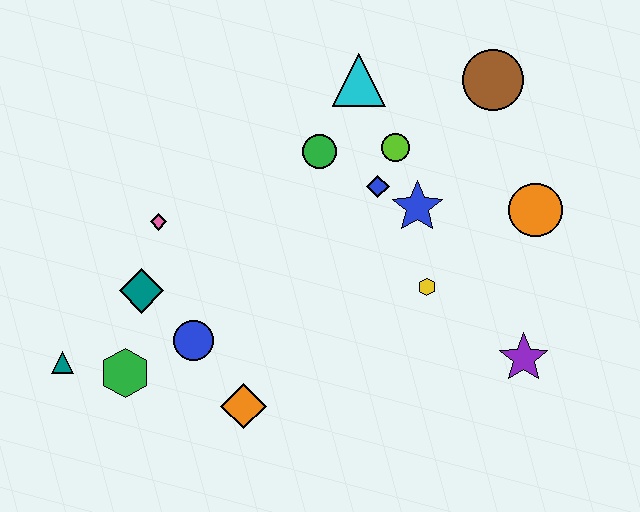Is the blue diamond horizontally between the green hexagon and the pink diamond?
No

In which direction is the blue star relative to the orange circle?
The blue star is to the left of the orange circle.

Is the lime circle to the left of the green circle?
No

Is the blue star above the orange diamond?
Yes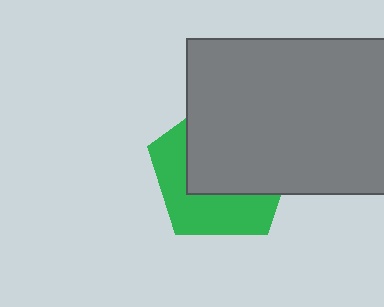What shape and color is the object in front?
The object in front is a gray rectangle.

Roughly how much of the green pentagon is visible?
A small part of it is visible (roughly 42%).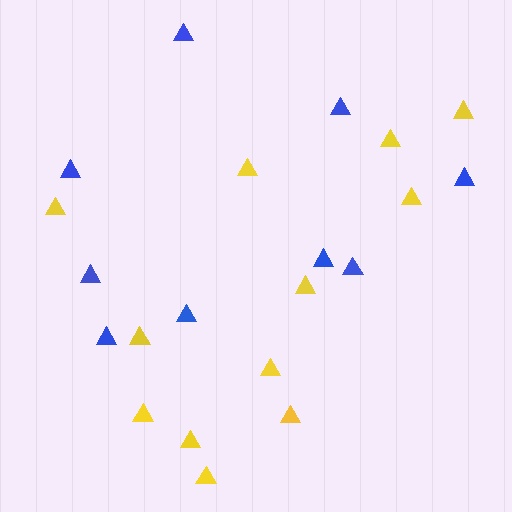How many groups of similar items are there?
There are 2 groups: one group of yellow triangles (12) and one group of blue triangles (9).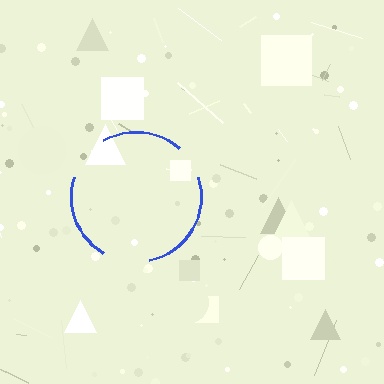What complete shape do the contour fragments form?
The contour fragments form a circle.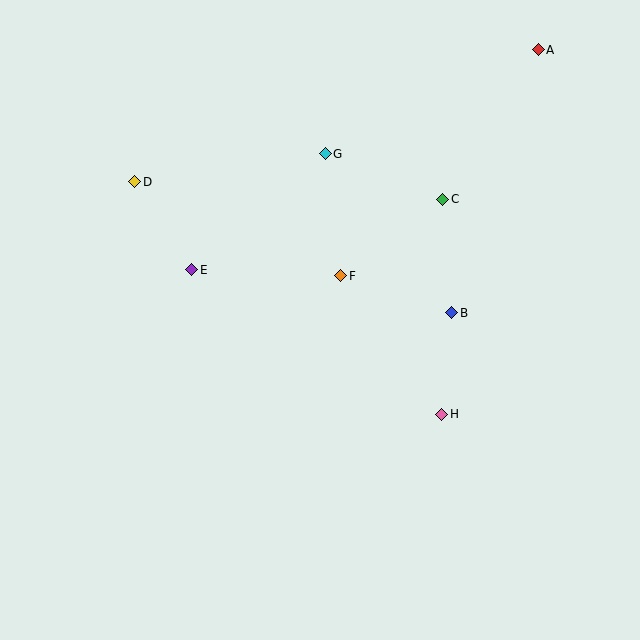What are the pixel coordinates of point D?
Point D is at (135, 182).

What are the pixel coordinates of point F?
Point F is at (341, 276).